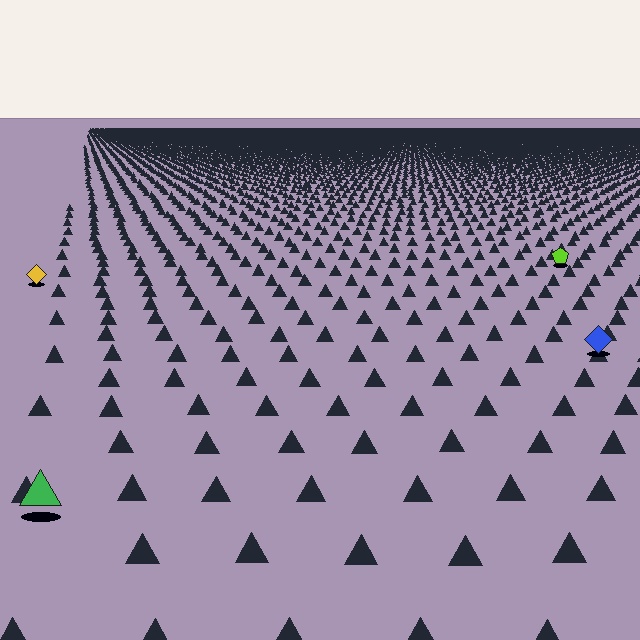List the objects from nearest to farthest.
From nearest to farthest: the green triangle, the blue diamond, the yellow diamond, the lime pentagon.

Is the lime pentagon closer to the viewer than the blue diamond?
No. The blue diamond is closer — you can tell from the texture gradient: the ground texture is coarser near it.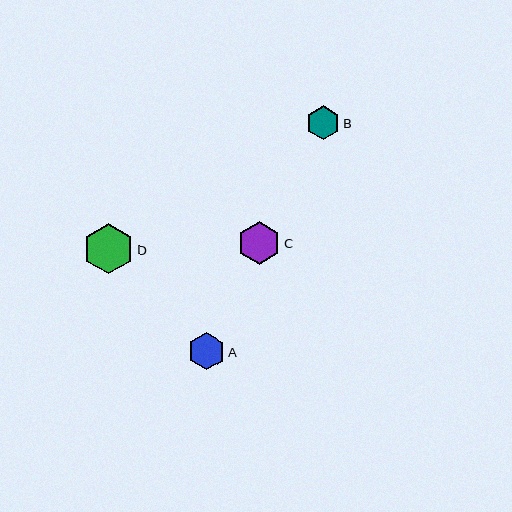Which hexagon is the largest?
Hexagon D is the largest with a size of approximately 50 pixels.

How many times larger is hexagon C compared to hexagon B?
Hexagon C is approximately 1.3 times the size of hexagon B.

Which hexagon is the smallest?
Hexagon B is the smallest with a size of approximately 34 pixels.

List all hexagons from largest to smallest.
From largest to smallest: D, C, A, B.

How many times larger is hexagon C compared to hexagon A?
Hexagon C is approximately 1.2 times the size of hexagon A.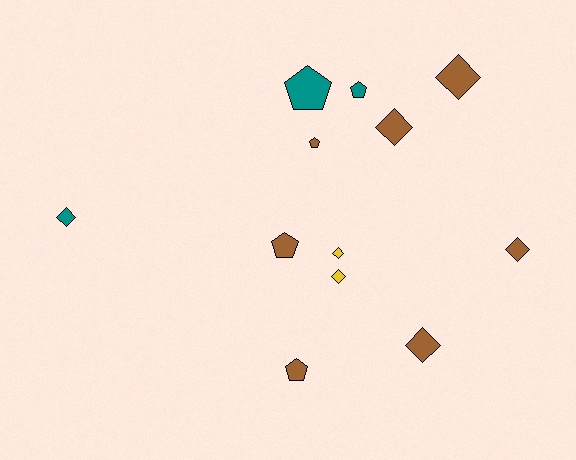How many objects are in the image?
There are 12 objects.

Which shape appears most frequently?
Diamond, with 7 objects.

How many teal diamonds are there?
There is 1 teal diamond.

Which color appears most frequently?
Brown, with 7 objects.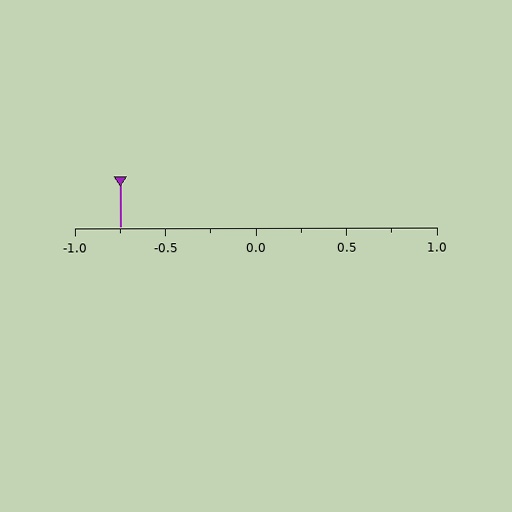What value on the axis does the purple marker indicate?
The marker indicates approximately -0.75.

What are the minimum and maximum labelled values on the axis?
The axis runs from -1.0 to 1.0.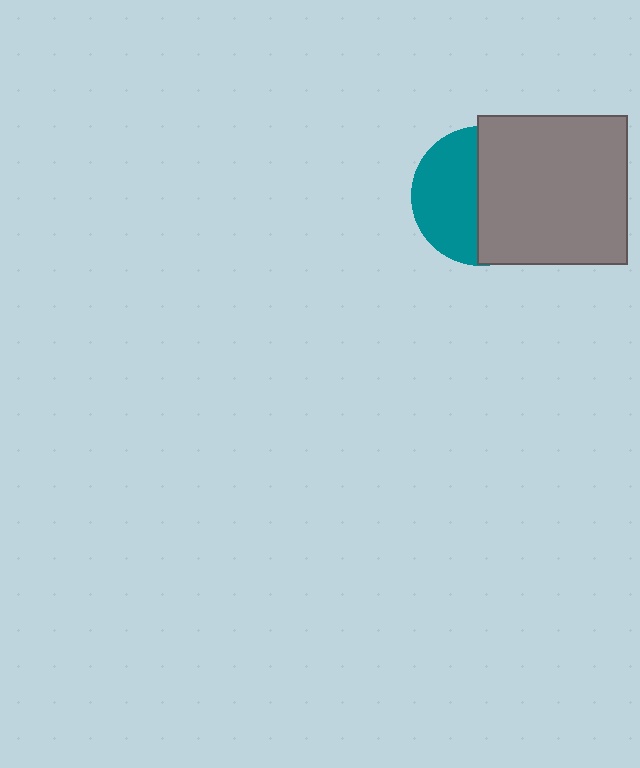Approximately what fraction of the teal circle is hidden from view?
Roughly 54% of the teal circle is hidden behind the gray square.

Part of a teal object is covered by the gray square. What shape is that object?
It is a circle.